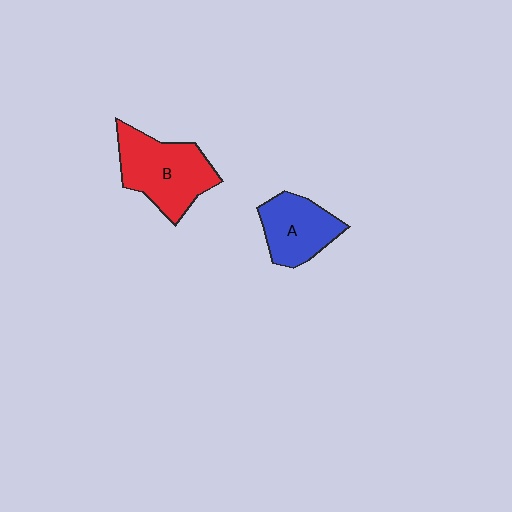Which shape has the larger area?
Shape B (red).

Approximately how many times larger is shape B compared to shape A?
Approximately 1.4 times.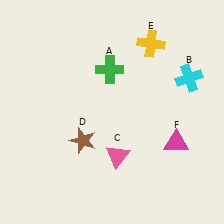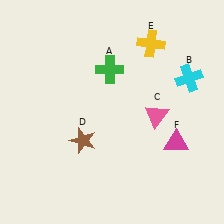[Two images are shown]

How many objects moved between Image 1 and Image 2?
1 object moved between the two images.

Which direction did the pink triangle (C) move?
The pink triangle (C) moved up.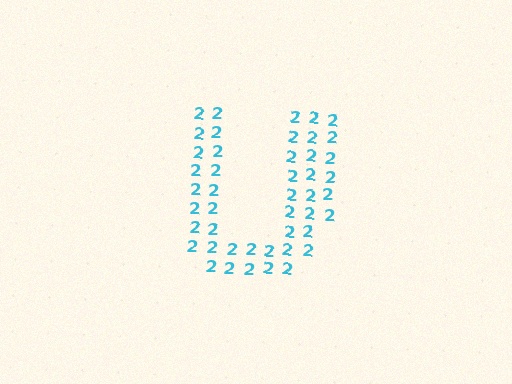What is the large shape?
The large shape is the letter U.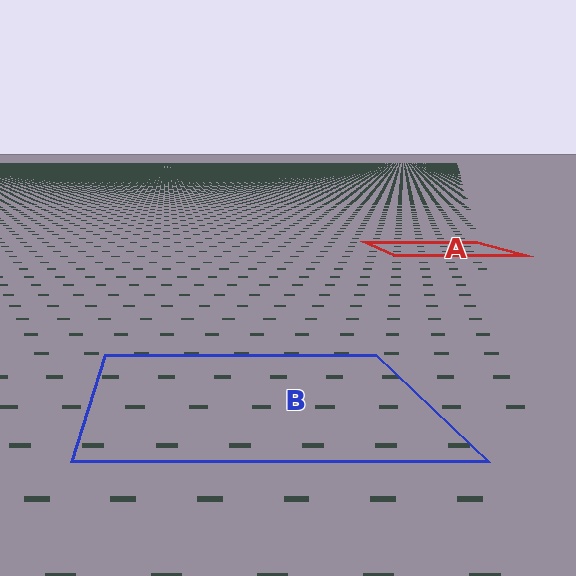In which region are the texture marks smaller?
The texture marks are smaller in region A, because it is farther away.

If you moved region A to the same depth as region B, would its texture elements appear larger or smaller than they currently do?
They would appear larger. At a closer depth, the same texture elements are projected at a bigger on-screen size.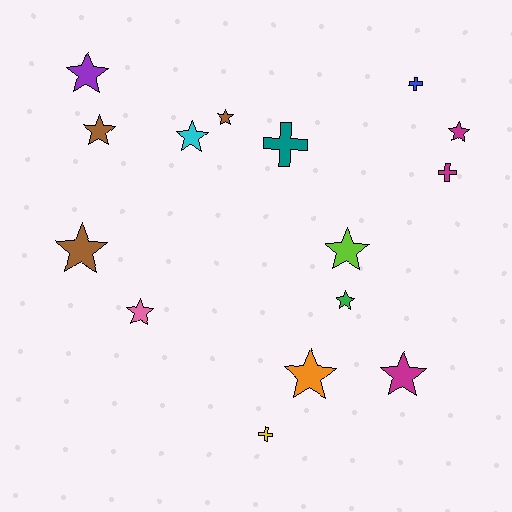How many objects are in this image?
There are 15 objects.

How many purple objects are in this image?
There is 1 purple object.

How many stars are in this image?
There are 11 stars.